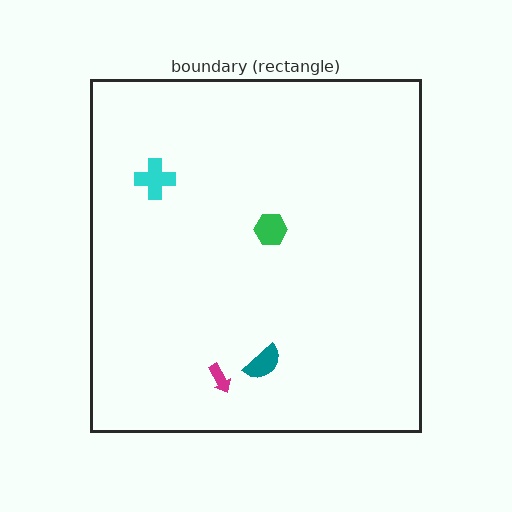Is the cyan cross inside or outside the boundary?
Inside.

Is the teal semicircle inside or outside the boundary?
Inside.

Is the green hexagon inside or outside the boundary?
Inside.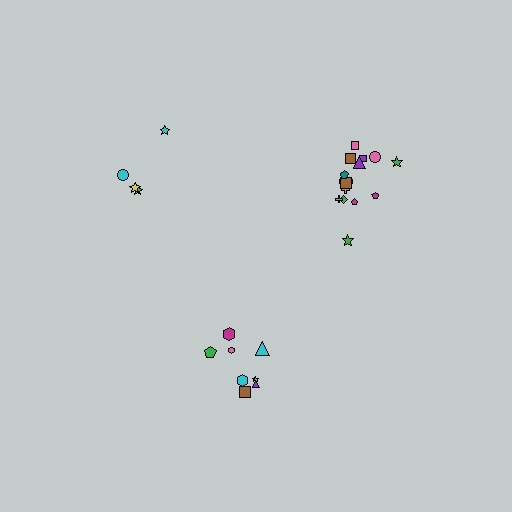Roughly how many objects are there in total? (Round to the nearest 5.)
Roughly 25 objects in total.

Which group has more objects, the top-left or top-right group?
The top-right group.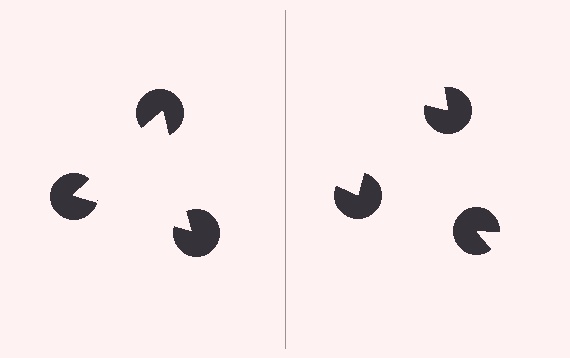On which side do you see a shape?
An illusory triangle appears on the left side. On the right side the wedge cuts are rotated, so no coherent shape forms.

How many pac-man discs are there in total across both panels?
6 — 3 on each side.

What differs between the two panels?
The pac-man discs are positioned identically on both sides; only the wedge orientations differ. On the left they align to a triangle; on the right they are misaligned.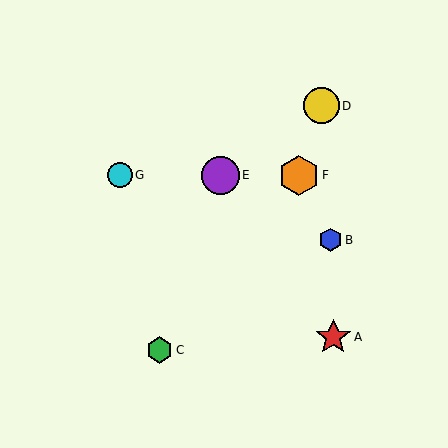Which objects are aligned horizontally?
Objects E, F, G are aligned horizontally.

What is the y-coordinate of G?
Object G is at y≈175.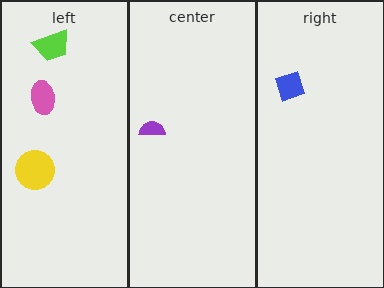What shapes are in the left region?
The pink ellipse, the lime trapezoid, the yellow circle.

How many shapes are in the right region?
1.